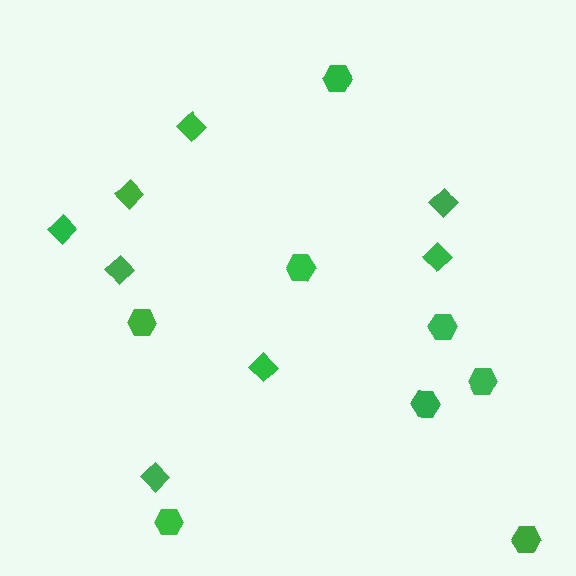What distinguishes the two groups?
There are 2 groups: one group of hexagons (8) and one group of diamonds (8).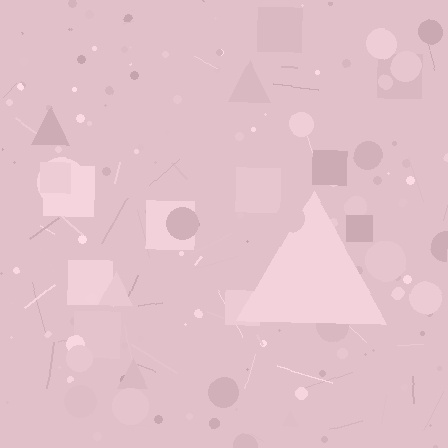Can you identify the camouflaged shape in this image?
The camouflaged shape is a triangle.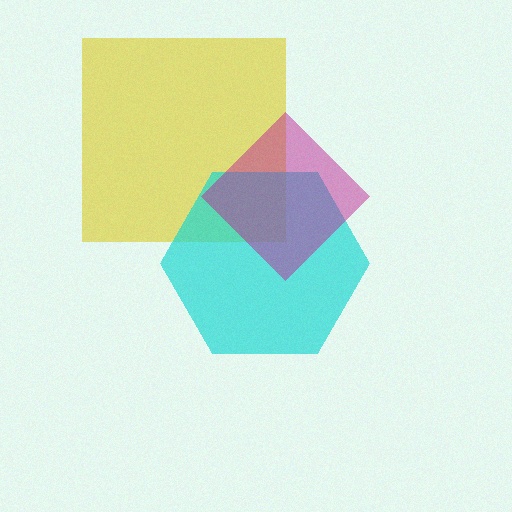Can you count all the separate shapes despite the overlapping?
Yes, there are 3 separate shapes.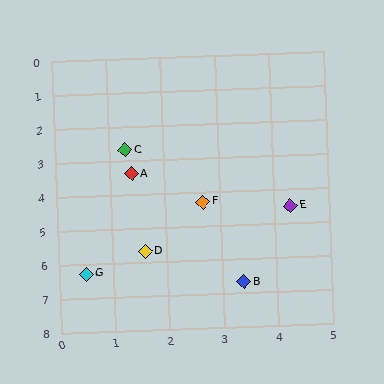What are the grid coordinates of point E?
Point E is at approximately (4.3, 4.5).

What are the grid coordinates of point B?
Point B is at approximately (3.4, 6.7).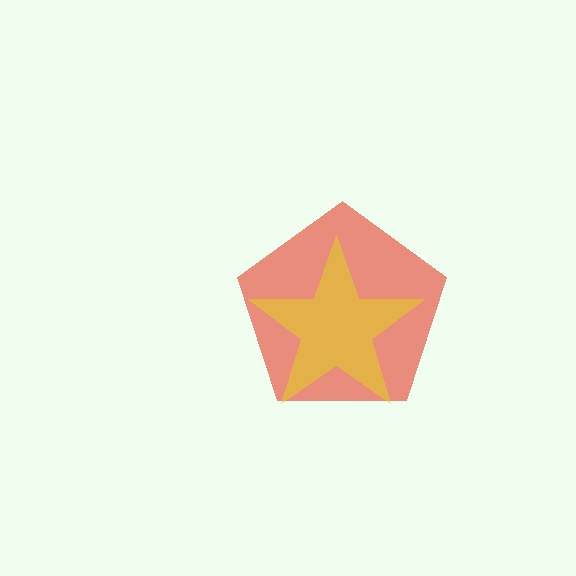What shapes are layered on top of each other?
The layered shapes are: a red pentagon, a yellow star.